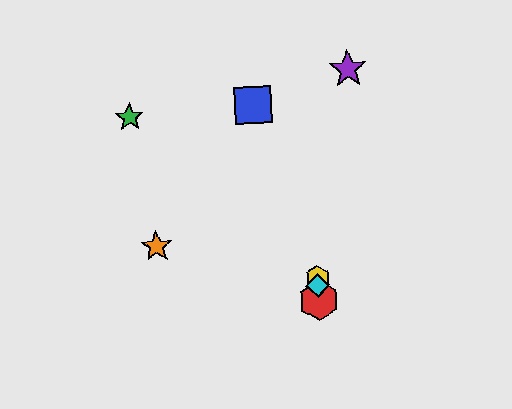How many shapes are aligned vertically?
3 shapes (the red hexagon, the yellow hexagon, the cyan diamond) are aligned vertically.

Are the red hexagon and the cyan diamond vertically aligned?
Yes, both are at x≈319.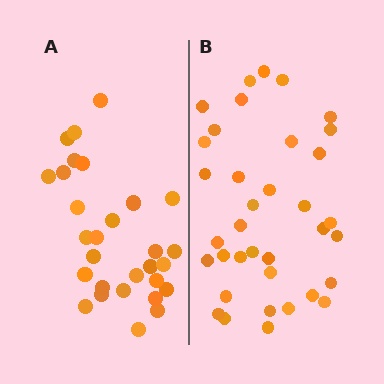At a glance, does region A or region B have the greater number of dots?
Region B (the right region) has more dots.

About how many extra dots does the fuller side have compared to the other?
Region B has roughly 8 or so more dots than region A.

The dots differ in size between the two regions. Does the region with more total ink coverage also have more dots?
No. Region A has more total ink coverage because its dots are larger, but region B actually contains more individual dots. Total area can be misleading — the number of items is what matters here.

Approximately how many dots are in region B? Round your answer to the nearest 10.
About 40 dots. (The exact count is 36, which rounds to 40.)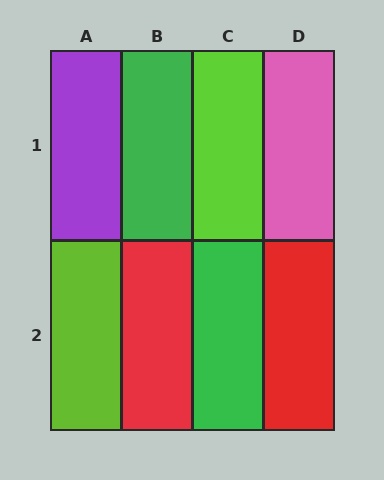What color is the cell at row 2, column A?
Lime.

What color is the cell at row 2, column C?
Green.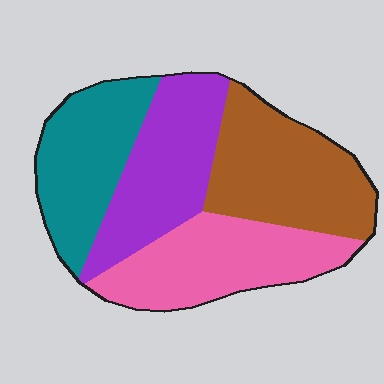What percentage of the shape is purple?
Purple covers about 25% of the shape.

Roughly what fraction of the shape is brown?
Brown takes up about one quarter (1/4) of the shape.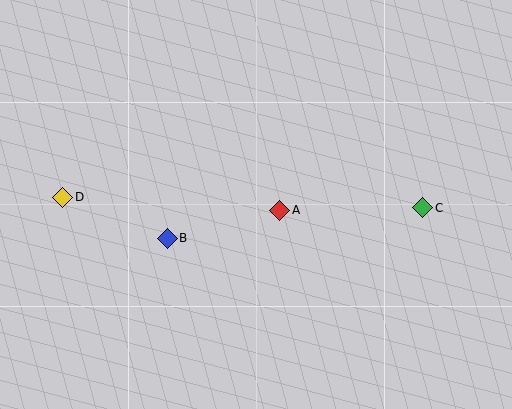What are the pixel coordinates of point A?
Point A is at (280, 210).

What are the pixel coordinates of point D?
Point D is at (63, 197).